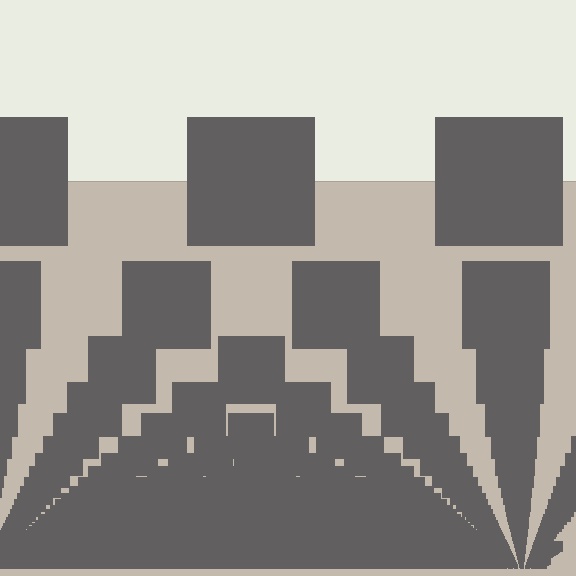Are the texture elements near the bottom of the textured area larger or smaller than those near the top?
Smaller. The gradient is inverted — elements near the bottom are smaller and denser.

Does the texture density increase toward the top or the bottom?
Density increases toward the bottom.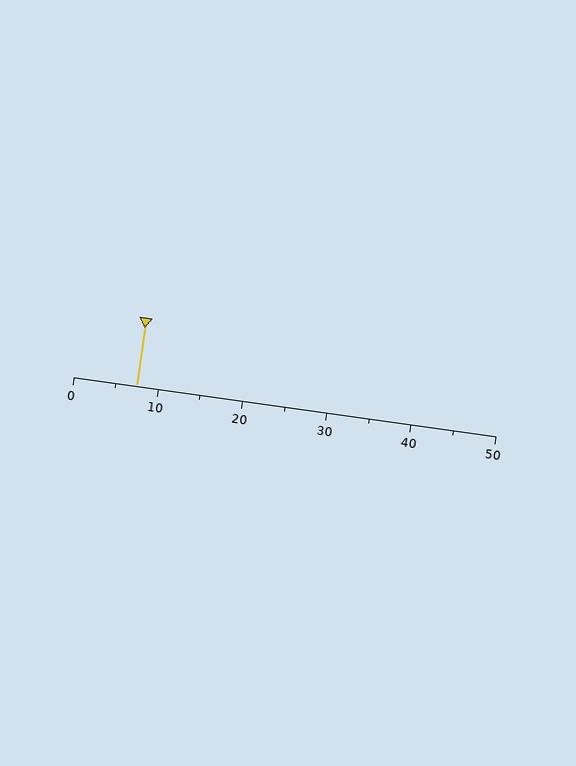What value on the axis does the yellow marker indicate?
The marker indicates approximately 7.5.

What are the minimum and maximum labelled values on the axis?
The axis runs from 0 to 50.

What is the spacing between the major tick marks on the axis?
The major ticks are spaced 10 apart.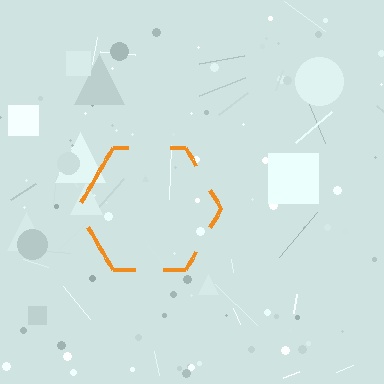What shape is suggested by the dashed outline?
The dashed outline suggests a hexagon.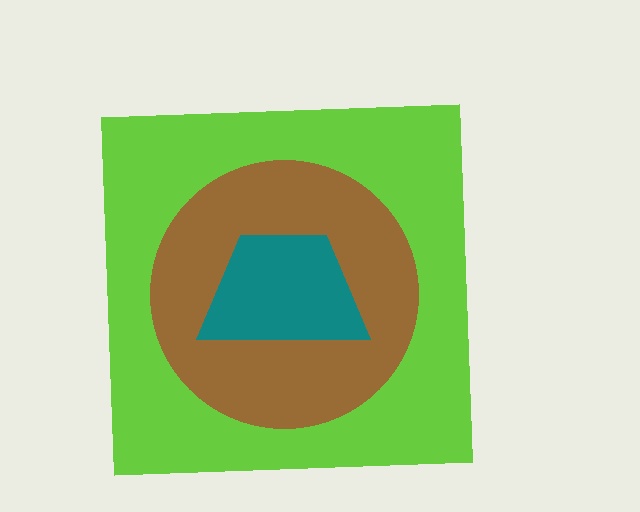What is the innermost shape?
The teal trapezoid.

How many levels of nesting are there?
3.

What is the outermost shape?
The lime square.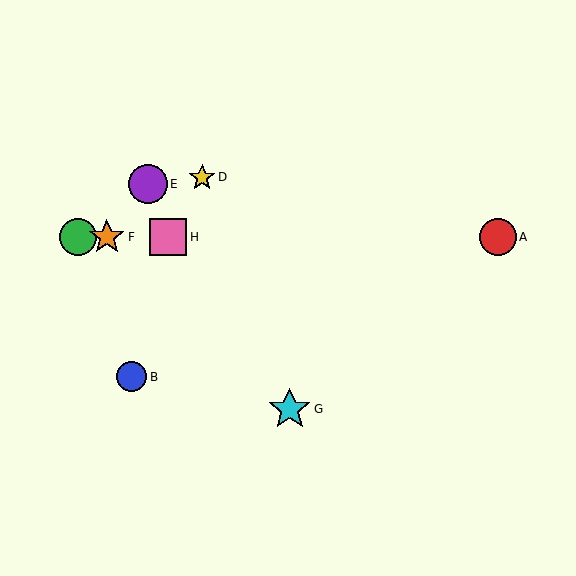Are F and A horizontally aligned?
Yes, both are at y≈237.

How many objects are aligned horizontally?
4 objects (A, C, F, H) are aligned horizontally.